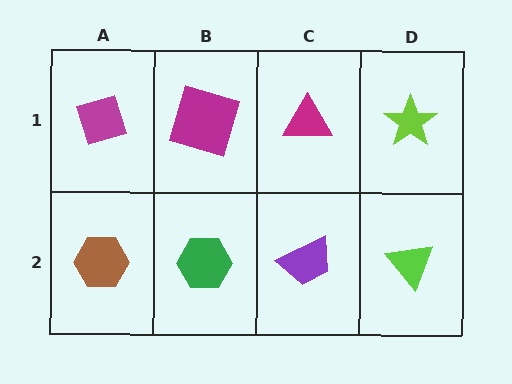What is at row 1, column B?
A magenta square.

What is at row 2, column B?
A green hexagon.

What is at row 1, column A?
A magenta diamond.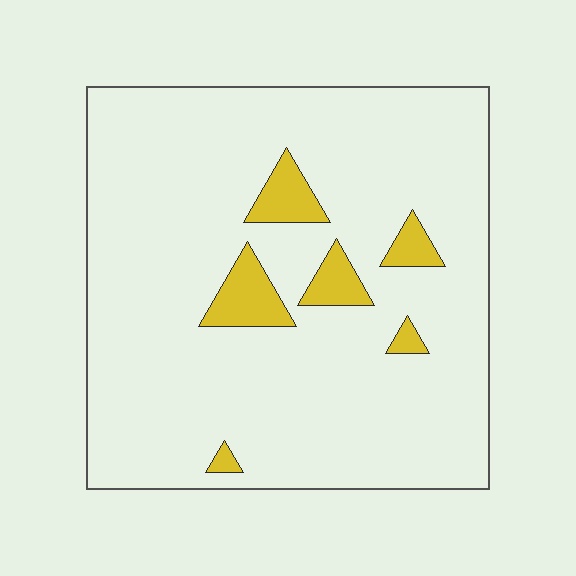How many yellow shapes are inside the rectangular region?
6.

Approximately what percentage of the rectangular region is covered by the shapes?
Approximately 10%.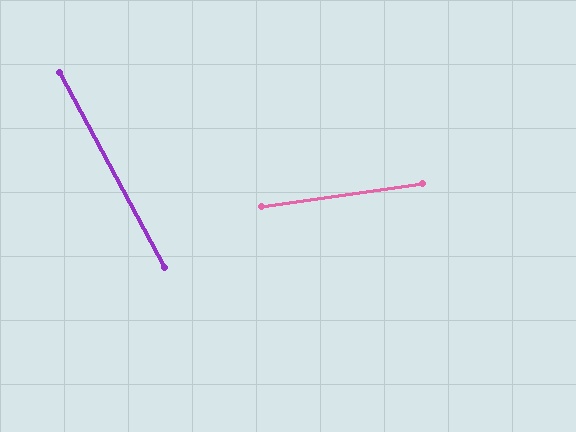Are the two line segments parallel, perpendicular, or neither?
Neither parallel nor perpendicular — they differ by about 70°.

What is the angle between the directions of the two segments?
Approximately 70 degrees.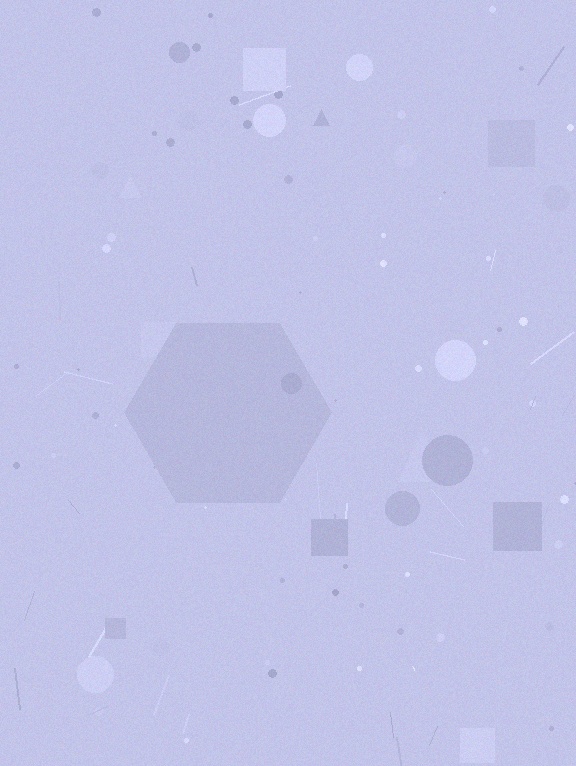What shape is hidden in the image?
A hexagon is hidden in the image.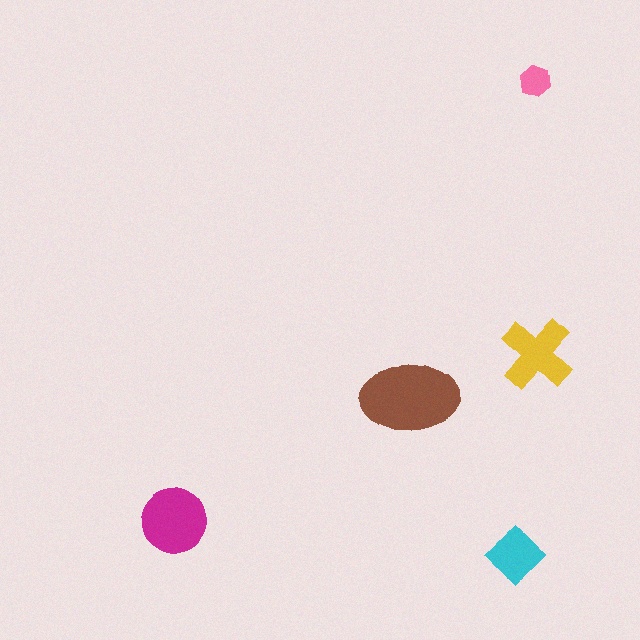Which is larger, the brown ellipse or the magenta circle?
The brown ellipse.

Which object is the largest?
The brown ellipse.